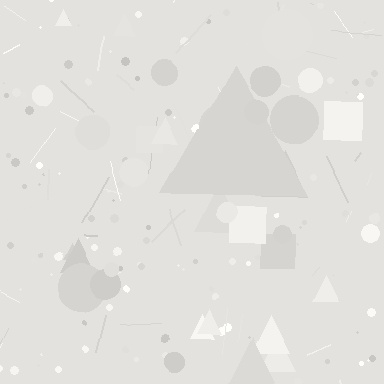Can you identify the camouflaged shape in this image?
The camouflaged shape is a triangle.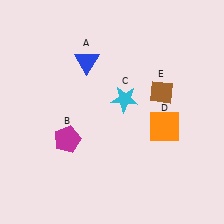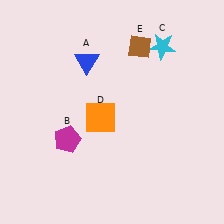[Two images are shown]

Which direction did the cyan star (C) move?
The cyan star (C) moved up.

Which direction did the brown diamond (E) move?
The brown diamond (E) moved up.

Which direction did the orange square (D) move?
The orange square (D) moved left.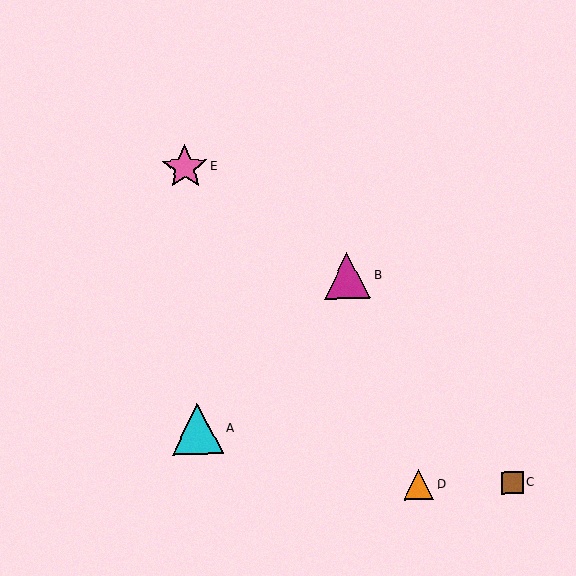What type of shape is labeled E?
Shape E is a pink star.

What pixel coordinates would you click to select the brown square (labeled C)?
Click at (512, 483) to select the brown square C.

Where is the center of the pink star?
The center of the pink star is at (185, 167).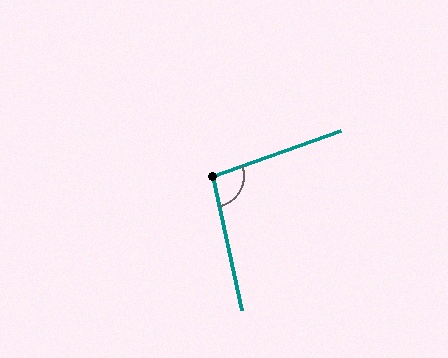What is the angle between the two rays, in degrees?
Approximately 97 degrees.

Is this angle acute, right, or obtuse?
It is obtuse.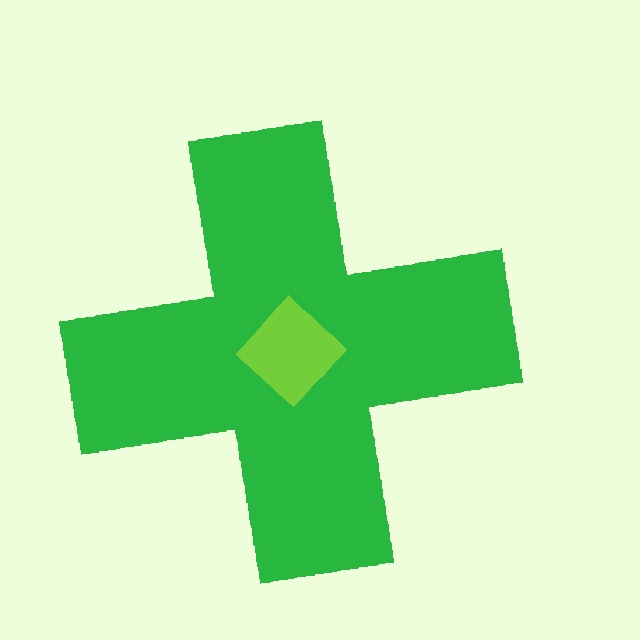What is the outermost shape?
The green cross.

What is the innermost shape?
The lime diamond.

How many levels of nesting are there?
2.